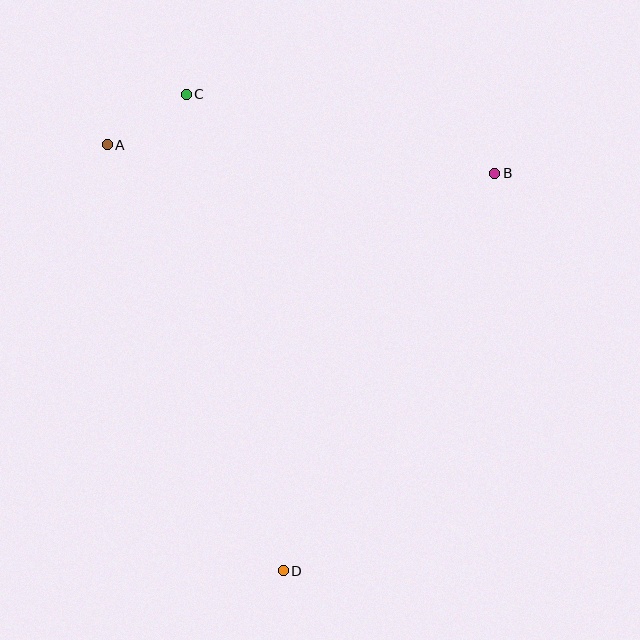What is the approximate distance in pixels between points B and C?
The distance between B and C is approximately 318 pixels.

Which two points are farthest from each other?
Points C and D are farthest from each other.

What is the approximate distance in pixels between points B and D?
The distance between B and D is approximately 450 pixels.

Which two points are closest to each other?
Points A and C are closest to each other.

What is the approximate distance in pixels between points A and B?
The distance between A and B is approximately 388 pixels.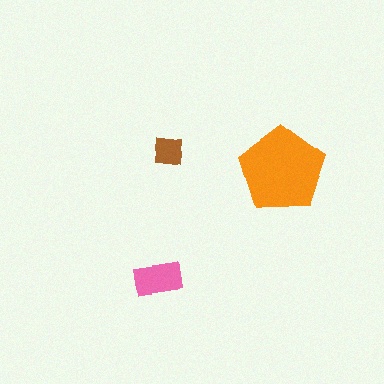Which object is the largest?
The orange pentagon.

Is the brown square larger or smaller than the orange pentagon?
Smaller.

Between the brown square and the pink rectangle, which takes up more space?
The pink rectangle.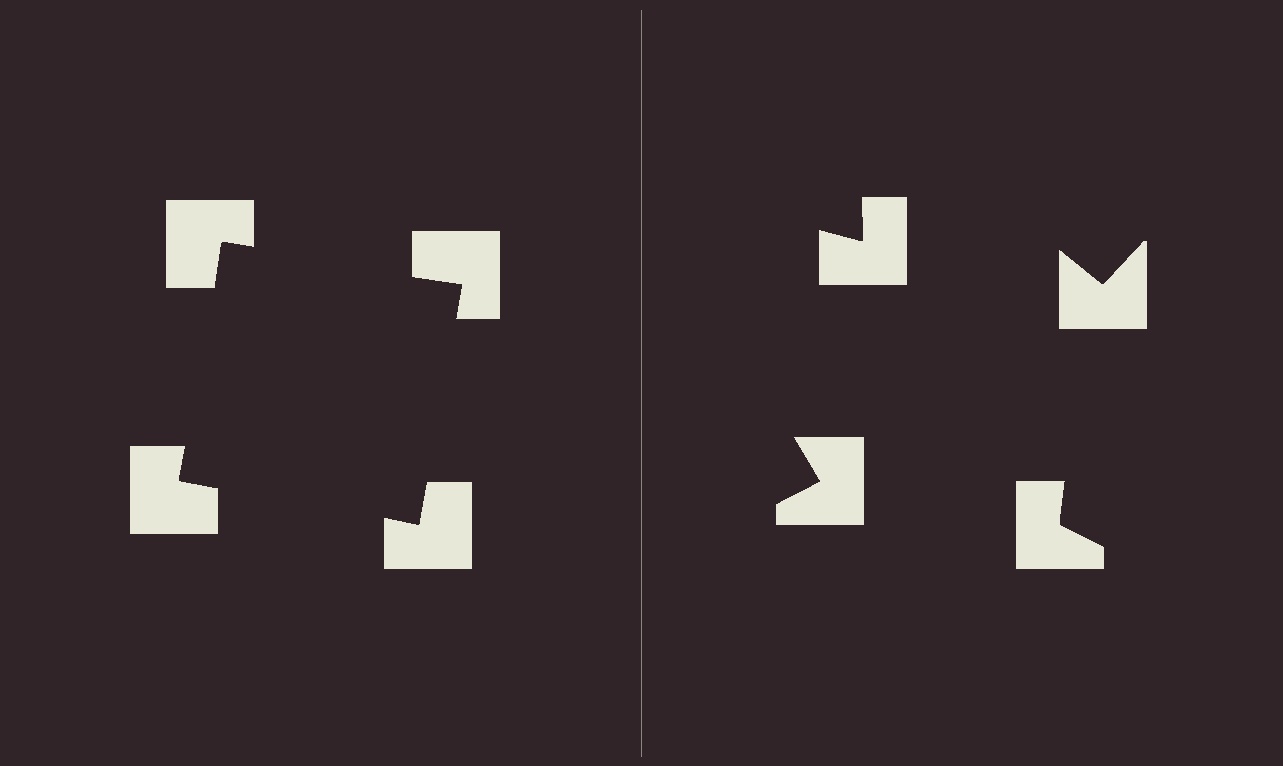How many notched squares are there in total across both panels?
8 — 4 on each side.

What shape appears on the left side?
An illusory square.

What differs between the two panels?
The notched squares are positioned identically on both sides; only the wedge orientations differ. On the left they align to a square; on the right they are misaligned.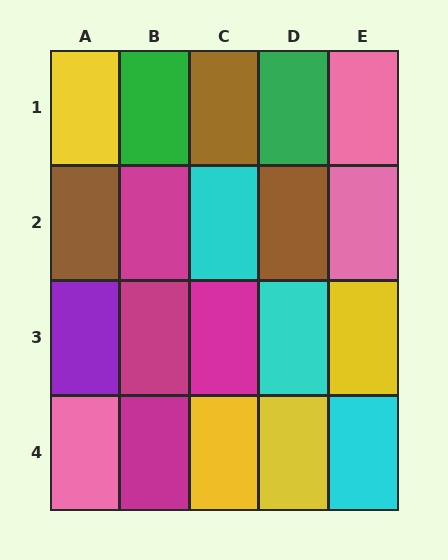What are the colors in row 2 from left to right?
Brown, magenta, cyan, brown, pink.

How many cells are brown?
3 cells are brown.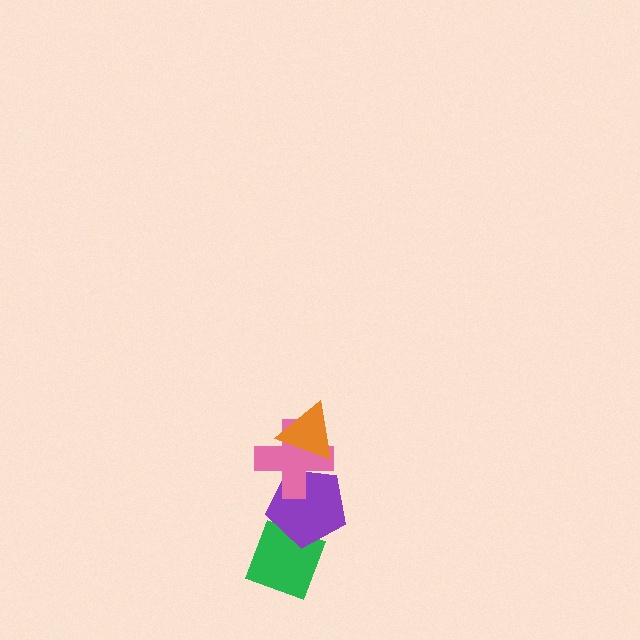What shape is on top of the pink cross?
The orange triangle is on top of the pink cross.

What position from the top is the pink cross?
The pink cross is 2nd from the top.